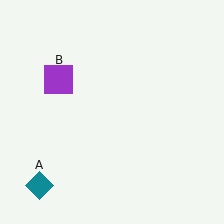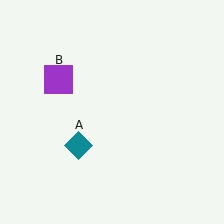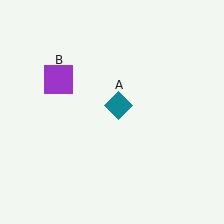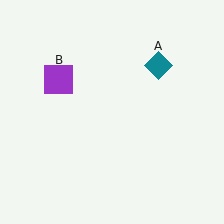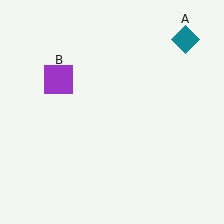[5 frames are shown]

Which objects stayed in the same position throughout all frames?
Purple square (object B) remained stationary.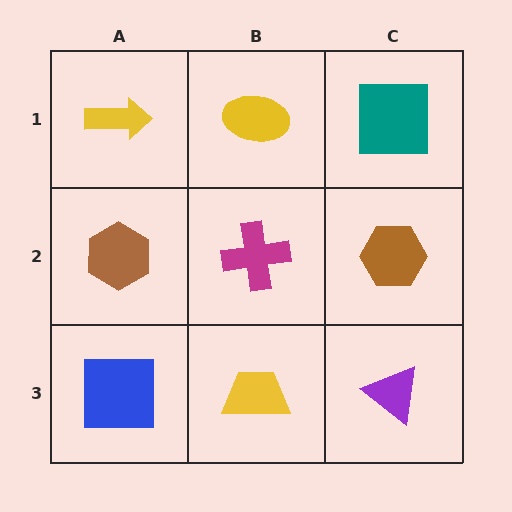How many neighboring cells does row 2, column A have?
3.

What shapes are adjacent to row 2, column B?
A yellow ellipse (row 1, column B), a yellow trapezoid (row 3, column B), a brown hexagon (row 2, column A), a brown hexagon (row 2, column C).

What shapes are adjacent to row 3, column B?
A magenta cross (row 2, column B), a blue square (row 3, column A), a purple triangle (row 3, column C).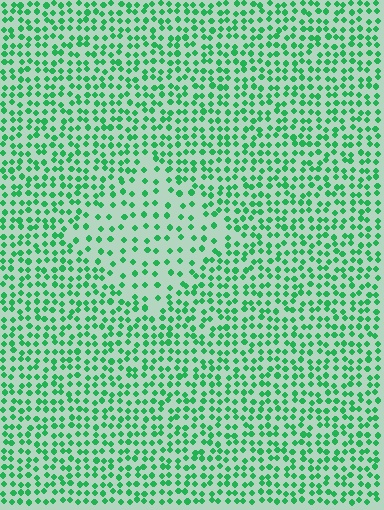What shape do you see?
I see a diamond.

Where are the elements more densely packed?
The elements are more densely packed outside the diamond boundary.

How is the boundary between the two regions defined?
The boundary is defined by a change in element density (approximately 2.0x ratio). All elements are the same color, size, and shape.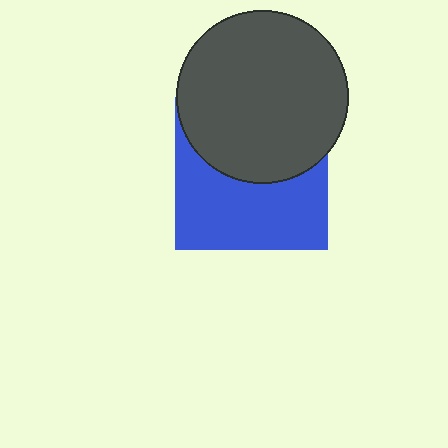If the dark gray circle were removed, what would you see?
You would see the complete blue square.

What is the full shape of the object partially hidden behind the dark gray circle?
The partially hidden object is a blue square.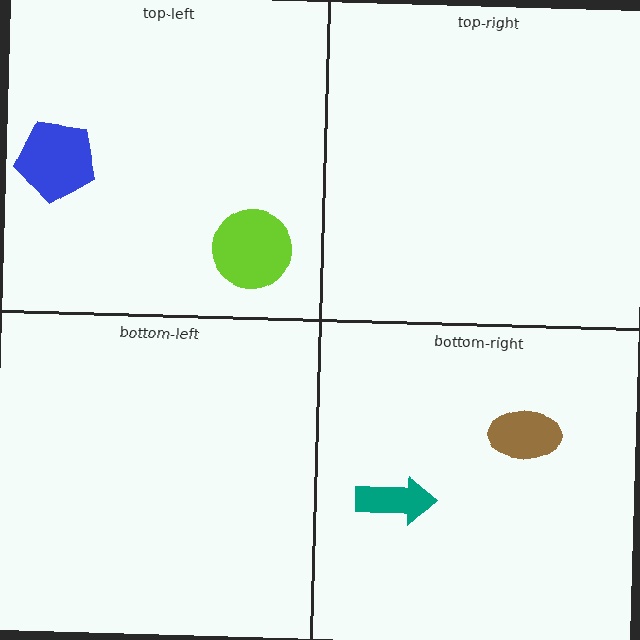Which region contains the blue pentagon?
The top-left region.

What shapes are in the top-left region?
The lime circle, the blue pentagon.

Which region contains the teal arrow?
The bottom-right region.